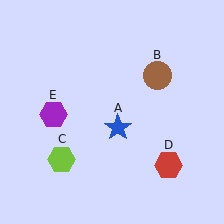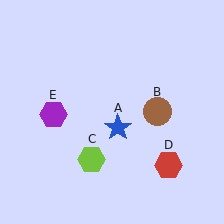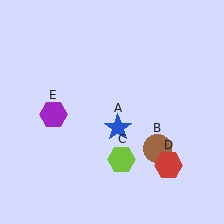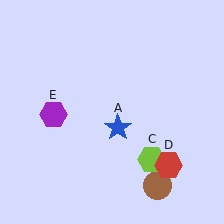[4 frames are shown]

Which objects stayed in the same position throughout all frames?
Blue star (object A) and red hexagon (object D) and purple hexagon (object E) remained stationary.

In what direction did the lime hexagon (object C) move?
The lime hexagon (object C) moved right.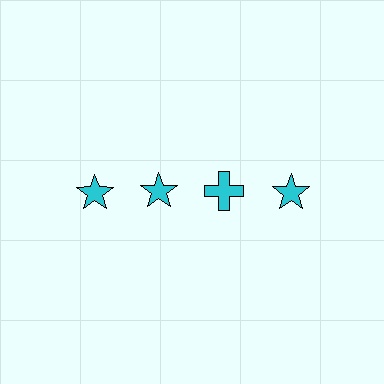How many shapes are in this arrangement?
There are 4 shapes arranged in a grid pattern.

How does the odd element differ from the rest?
It has a different shape: cross instead of star.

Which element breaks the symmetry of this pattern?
The cyan cross in the top row, center column breaks the symmetry. All other shapes are cyan stars.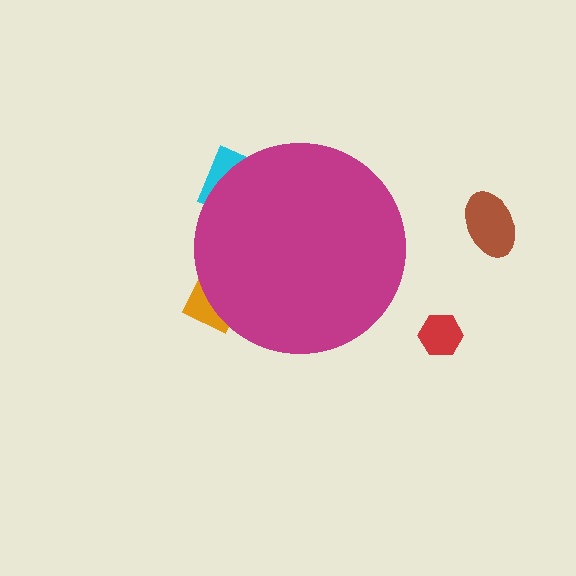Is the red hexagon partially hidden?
No, the red hexagon is fully visible.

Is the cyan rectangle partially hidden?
Yes, the cyan rectangle is partially hidden behind the magenta circle.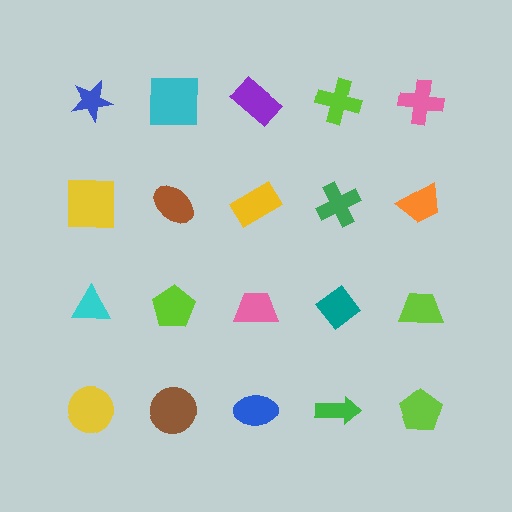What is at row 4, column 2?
A brown circle.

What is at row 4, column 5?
A lime pentagon.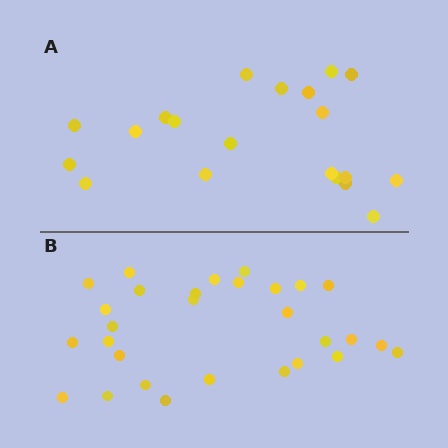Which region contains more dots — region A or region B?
Region B (the bottom region) has more dots.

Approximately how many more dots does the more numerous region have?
Region B has roughly 8 or so more dots than region A.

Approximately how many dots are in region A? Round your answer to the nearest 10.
About 20 dots.